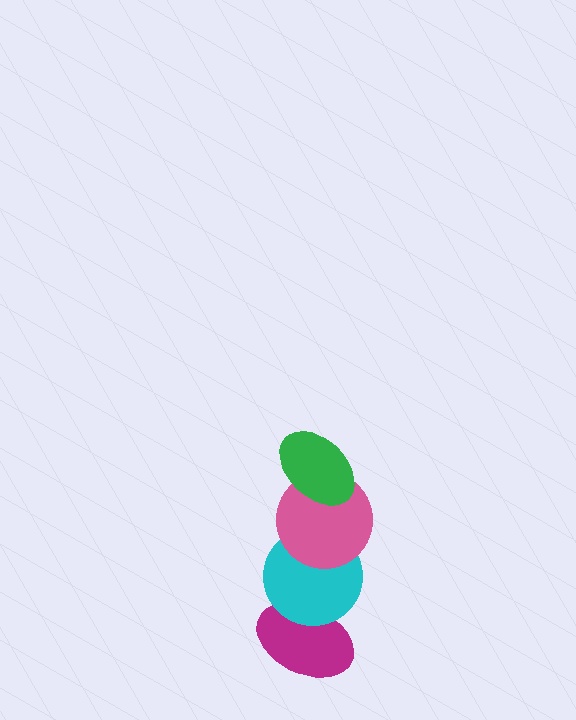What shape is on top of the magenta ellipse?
The cyan circle is on top of the magenta ellipse.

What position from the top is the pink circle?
The pink circle is 2nd from the top.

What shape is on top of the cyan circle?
The pink circle is on top of the cyan circle.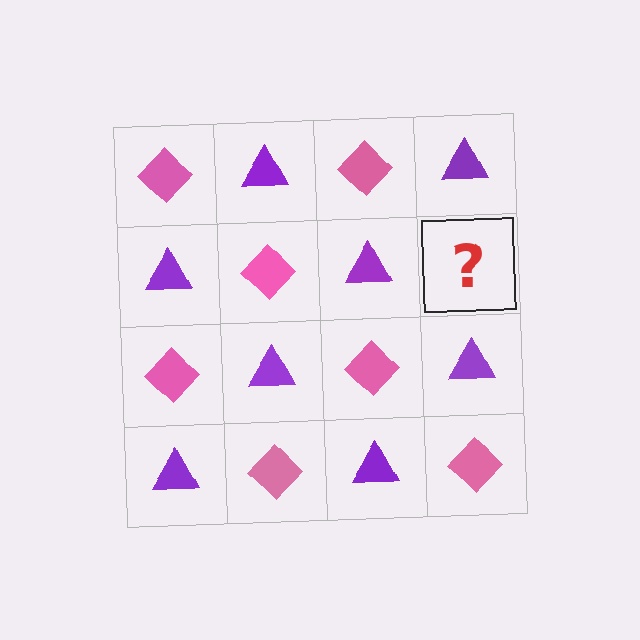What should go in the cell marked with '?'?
The missing cell should contain a pink diamond.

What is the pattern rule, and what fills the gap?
The rule is that it alternates pink diamond and purple triangle in a checkerboard pattern. The gap should be filled with a pink diamond.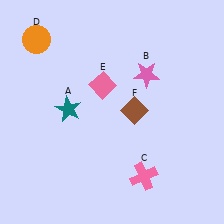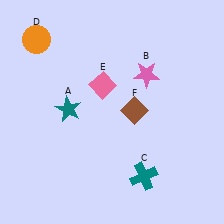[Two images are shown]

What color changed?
The cross (C) changed from pink in Image 1 to teal in Image 2.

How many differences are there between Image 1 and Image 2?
There is 1 difference between the two images.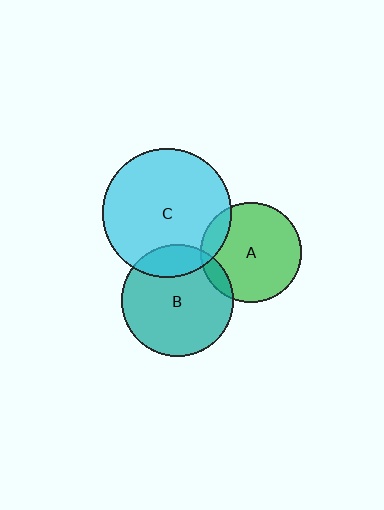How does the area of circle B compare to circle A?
Approximately 1.3 times.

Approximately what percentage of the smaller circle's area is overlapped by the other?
Approximately 15%.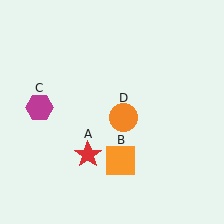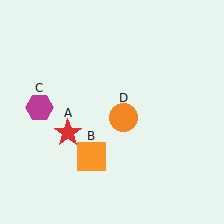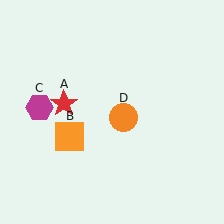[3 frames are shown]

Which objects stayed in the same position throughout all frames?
Magenta hexagon (object C) and orange circle (object D) remained stationary.